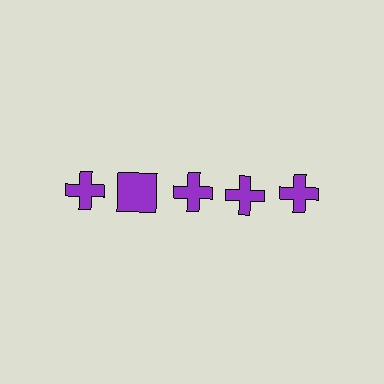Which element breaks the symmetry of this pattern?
The purple square in the top row, second from left column breaks the symmetry. All other shapes are purple crosses.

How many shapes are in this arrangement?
There are 5 shapes arranged in a grid pattern.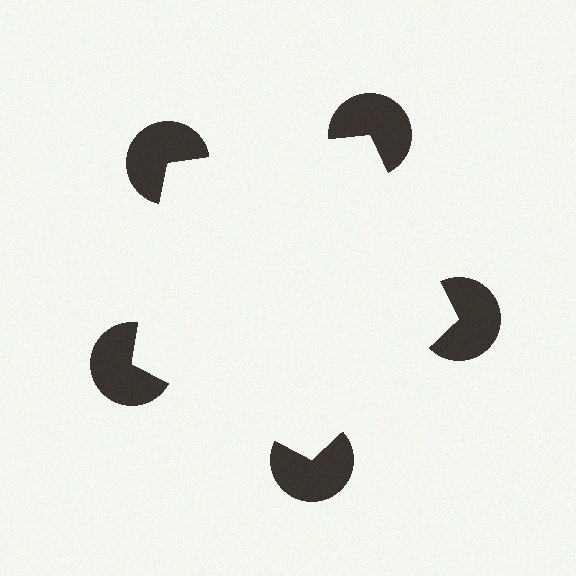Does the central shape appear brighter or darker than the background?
It typically appears slightly brighter than the background, even though no actual brightness change is drawn.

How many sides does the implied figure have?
5 sides.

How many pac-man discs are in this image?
There are 5 — one at each vertex of the illusory pentagon.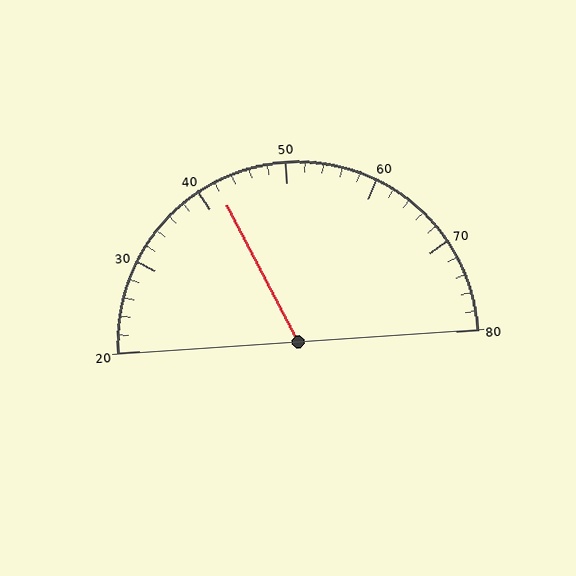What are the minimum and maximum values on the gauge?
The gauge ranges from 20 to 80.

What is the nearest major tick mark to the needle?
The nearest major tick mark is 40.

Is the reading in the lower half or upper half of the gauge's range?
The reading is in the lower half of the range (20 to 80).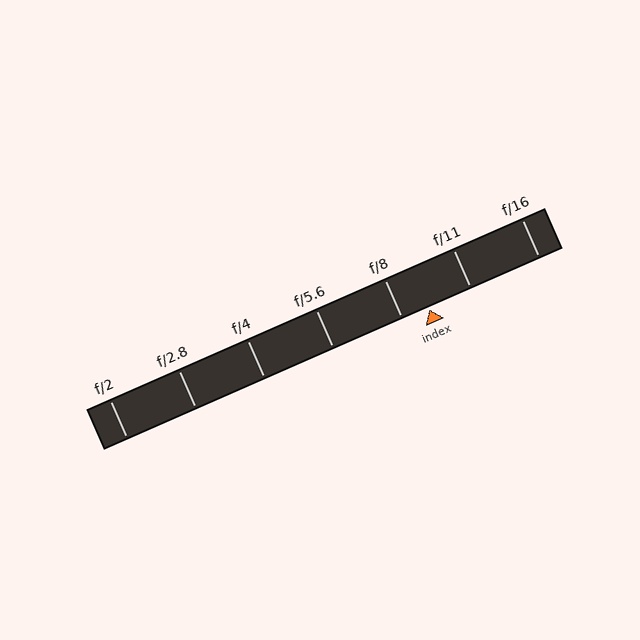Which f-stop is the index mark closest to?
The index mark is closest to f/8.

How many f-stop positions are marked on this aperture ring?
There are 7 f-stop positions marked.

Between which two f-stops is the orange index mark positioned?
The index mark is between f/8 and f/11.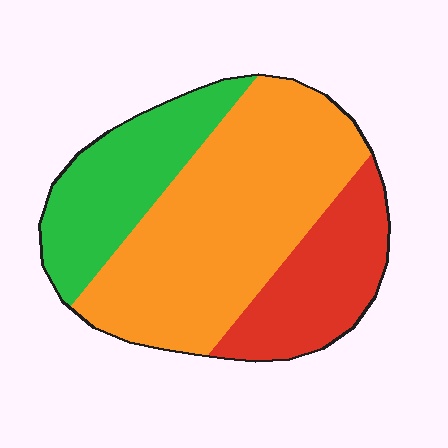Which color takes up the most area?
Orange, at roughly 55%.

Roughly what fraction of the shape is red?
Red takes up about one fifth (1/5) of the shape.